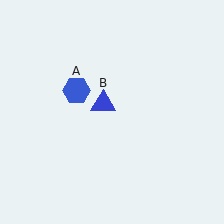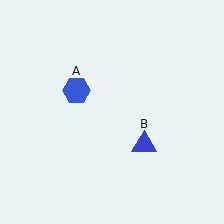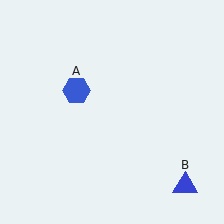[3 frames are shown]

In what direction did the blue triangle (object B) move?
The blue triangle (object B) moved down and to the right.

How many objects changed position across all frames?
1 object changed position: blue triangle (object B).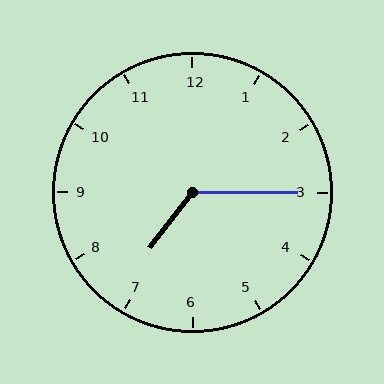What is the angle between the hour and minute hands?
Approximately 128 degrees.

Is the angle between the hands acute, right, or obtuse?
It is obtuse.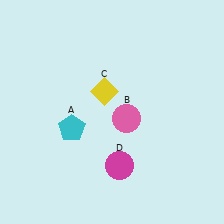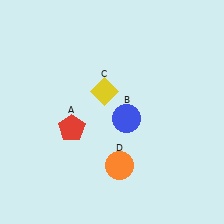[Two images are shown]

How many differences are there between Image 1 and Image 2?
There are 3 differences between the two images.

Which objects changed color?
A changed from cyan to red. B changed from pink to blue. D changed from magenta to orange.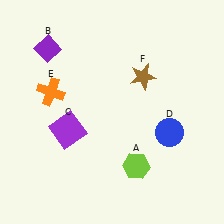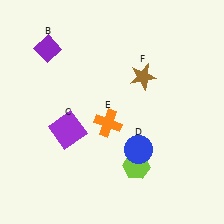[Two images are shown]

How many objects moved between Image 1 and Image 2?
2 objects moved between the two images.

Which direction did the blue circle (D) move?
The blue circle (D) moved left.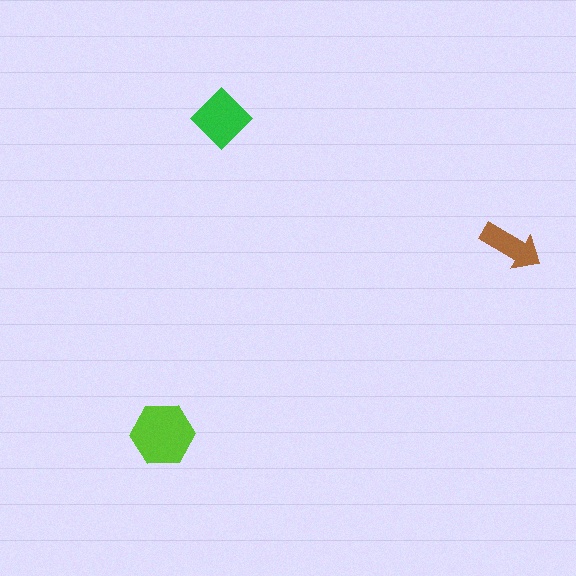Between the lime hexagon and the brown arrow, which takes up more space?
The lime hexagon.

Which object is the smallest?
The brown arrow.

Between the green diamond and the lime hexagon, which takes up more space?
The lime hexagon.